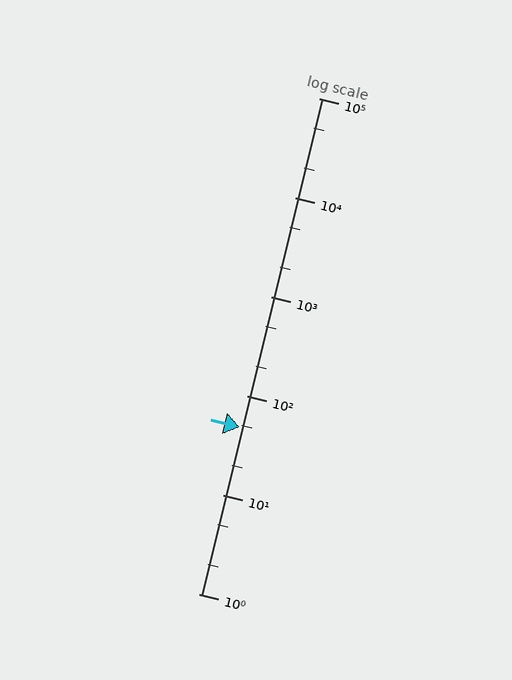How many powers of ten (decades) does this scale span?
The scale spans 5 decades, from 1 to 100000.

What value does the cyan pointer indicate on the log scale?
The pointer indicates approximately 48.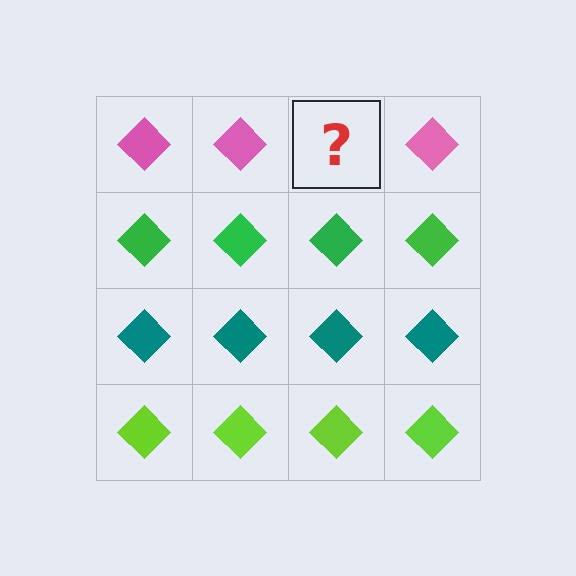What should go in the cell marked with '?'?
The missing cell should contain a pink diamond.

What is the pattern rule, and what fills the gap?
The rule is that each row has a consistent color. The gap should be filled with a pink diamond.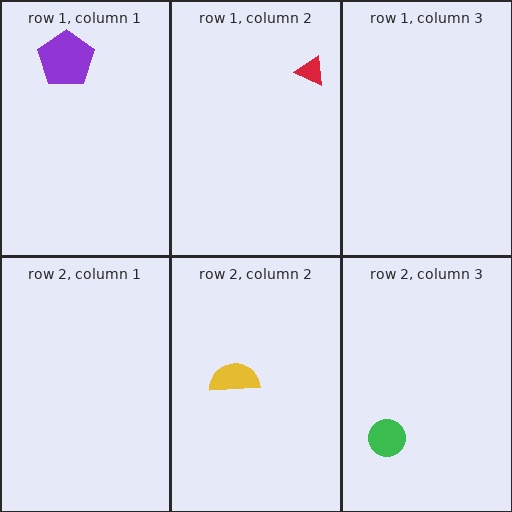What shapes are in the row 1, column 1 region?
The purple pentagon.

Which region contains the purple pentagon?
The row 1, column 1 region.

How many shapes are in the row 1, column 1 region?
1.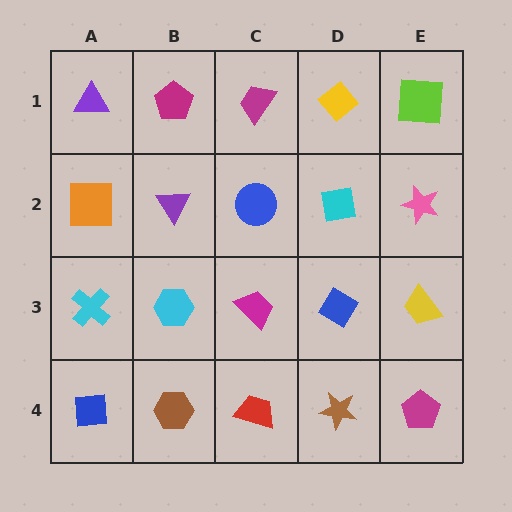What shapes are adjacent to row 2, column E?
A lime square (row 1, column E), a yellow trapezoid (row 3, column E), a cyan square (row 2, column D).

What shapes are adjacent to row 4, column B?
A cyan hexagon (row 3, column B), a blue square (row 4, column A), a red trapezoid (row 4, column C).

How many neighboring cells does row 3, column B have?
4.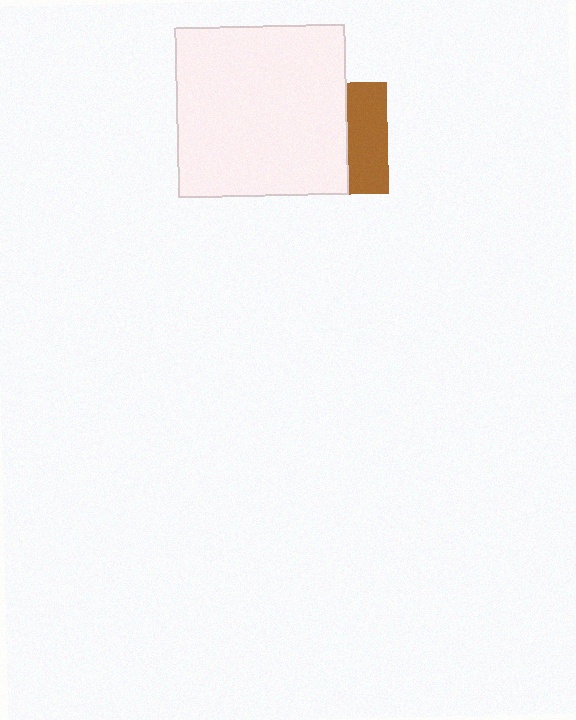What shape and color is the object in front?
The object in front is a white square.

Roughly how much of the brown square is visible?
A small part of it is visible (roughly 36%).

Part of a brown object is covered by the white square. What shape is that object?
It is a square.